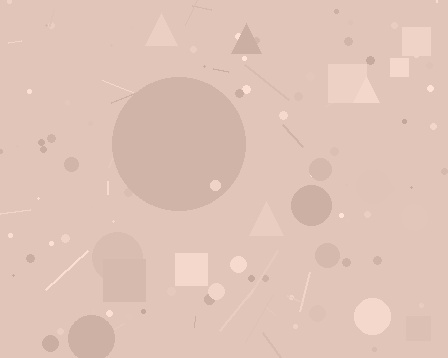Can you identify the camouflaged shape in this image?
The camouflaged shape is a circle.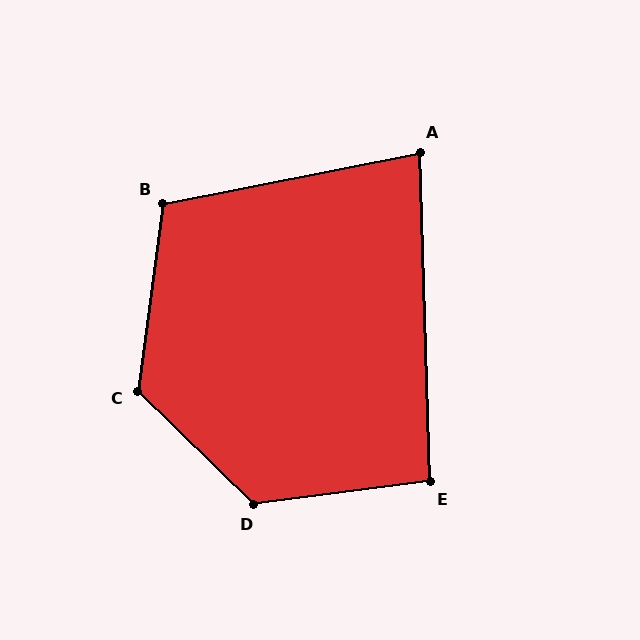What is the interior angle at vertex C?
Approximately 127 degrees (obtuse).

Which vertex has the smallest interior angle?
A, at approximately 81 degrees.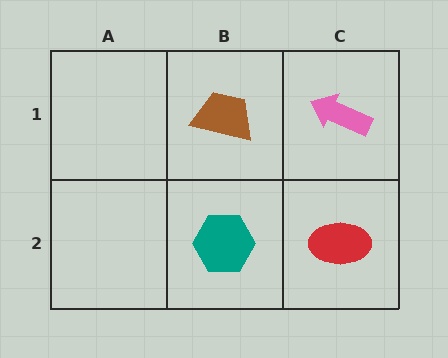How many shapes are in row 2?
2 shapes.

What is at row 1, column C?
A pink arrow.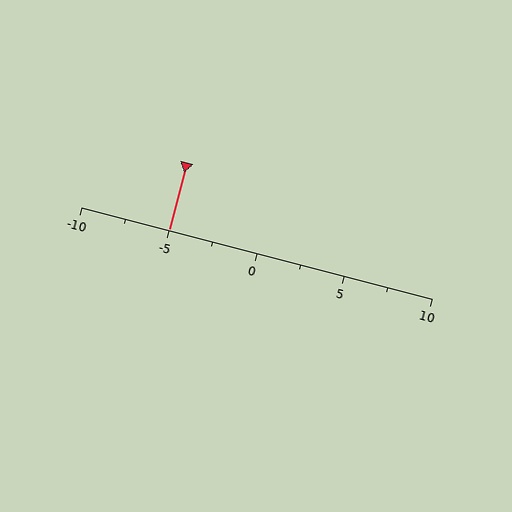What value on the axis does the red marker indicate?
The marker indicates approximately -5.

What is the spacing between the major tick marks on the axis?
The major ticks are spaced 5 apart.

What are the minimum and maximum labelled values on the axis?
The axis runs from -10 to 10.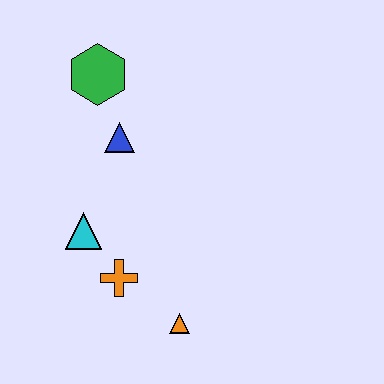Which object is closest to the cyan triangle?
The orange cross is closest to the cyan triangle.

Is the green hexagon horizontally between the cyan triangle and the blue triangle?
Yes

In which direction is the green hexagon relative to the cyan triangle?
The green hexagon is above the cyan triangle.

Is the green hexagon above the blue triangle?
Yes